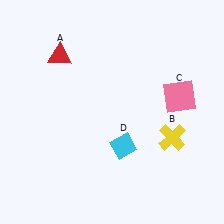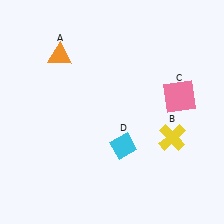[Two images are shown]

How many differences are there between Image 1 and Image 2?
There is 1 difference between the two images.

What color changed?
The triangle (A) changed from red in Image 1 to orange in Image 2.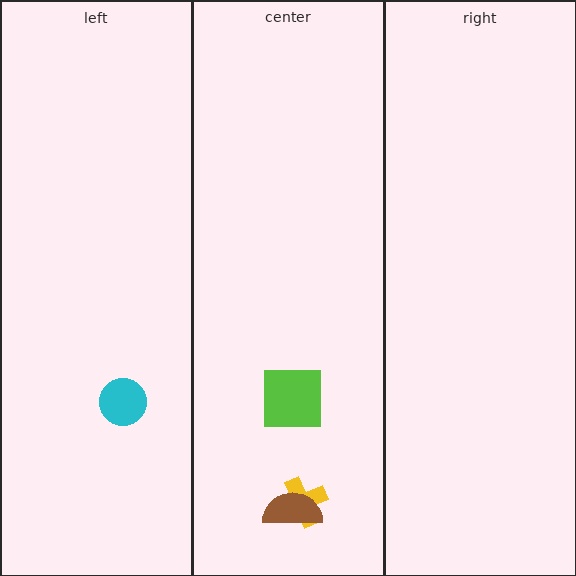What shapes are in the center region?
The yellow cross, the brown semicircle, the lime square.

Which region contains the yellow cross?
The center region.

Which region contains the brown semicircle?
The center region.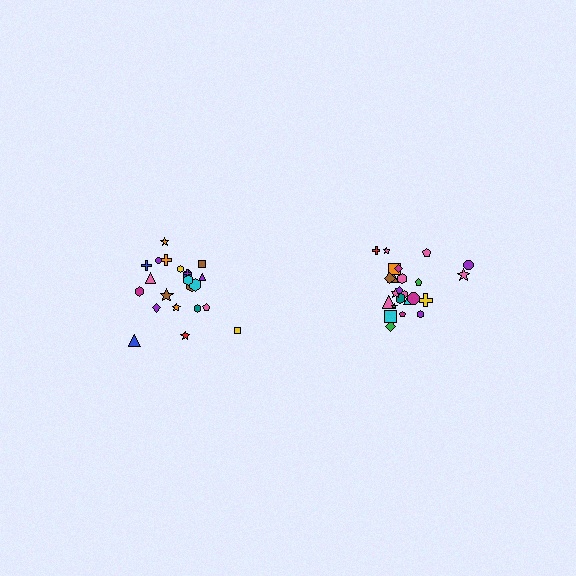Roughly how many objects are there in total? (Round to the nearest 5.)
Roughly 45 objects in total.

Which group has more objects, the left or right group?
The right group.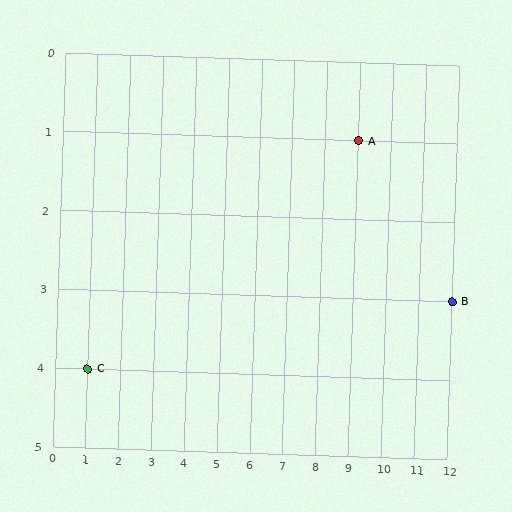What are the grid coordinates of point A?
Point A is at grid coordinates (9, 1).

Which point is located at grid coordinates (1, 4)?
Point C is at (1, 4).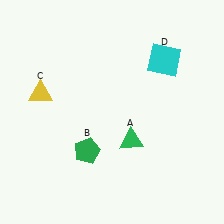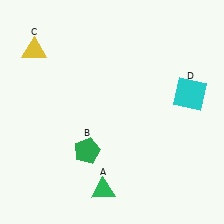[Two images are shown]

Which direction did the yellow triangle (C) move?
The yellow triangle (C) moved up.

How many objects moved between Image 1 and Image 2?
3 objects moved between the two images.